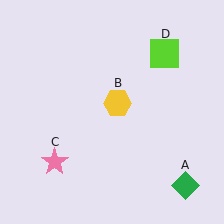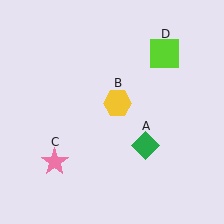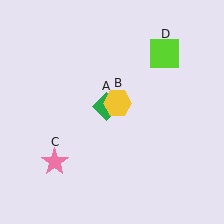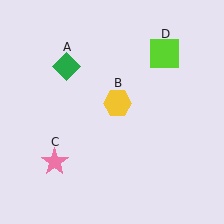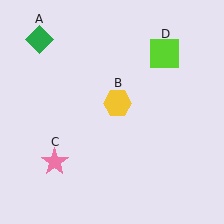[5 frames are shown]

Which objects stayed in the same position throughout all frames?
Yellow hexagon (object B) and pink star (object C) and lime square (object D) remained stationary.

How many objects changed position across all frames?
1 object changed position: green diamond (object A).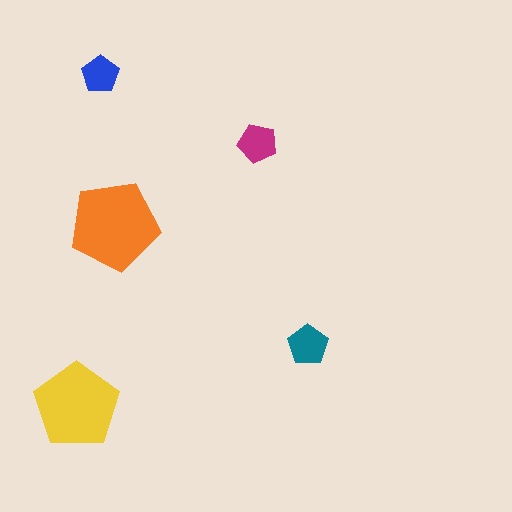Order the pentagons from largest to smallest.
the orange one, the yellow one, the teal one, the magenta one, the blue one.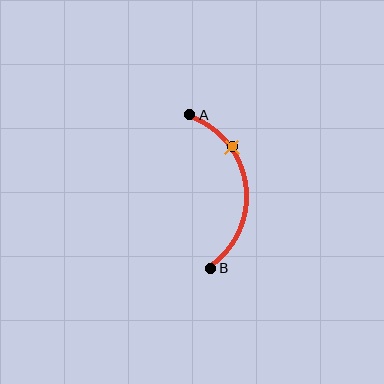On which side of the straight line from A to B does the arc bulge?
The arc bulges to the right of the straight line connecting A and B.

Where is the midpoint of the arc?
The arc midpoint is the point on the curve farthest from the straight line joining A and B. It sits to the right of that line.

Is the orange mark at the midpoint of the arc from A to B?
No. The orange mark lies on the arc but is closer to endpoint A. The arc midpoint would be at the point on the curve equidistant along the arc from both A and B.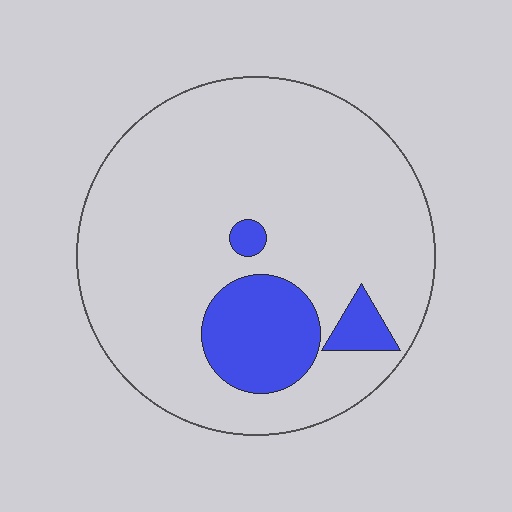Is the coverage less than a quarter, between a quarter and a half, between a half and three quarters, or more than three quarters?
Less than a quarter.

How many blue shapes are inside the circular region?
3.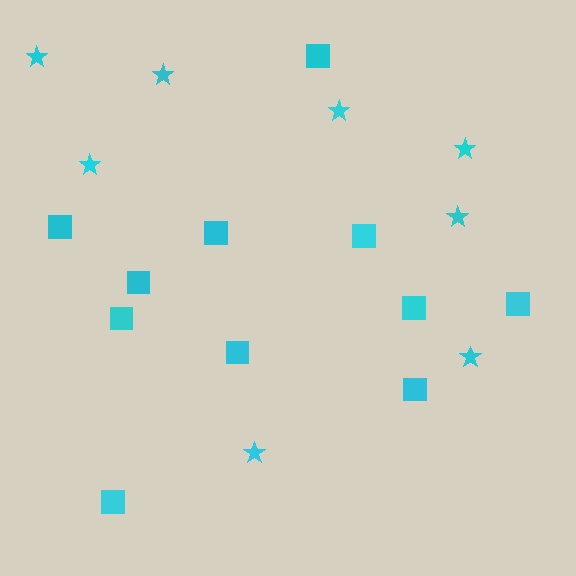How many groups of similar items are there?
There are 2 groups: one group of stars (8) and one group of squares (11).